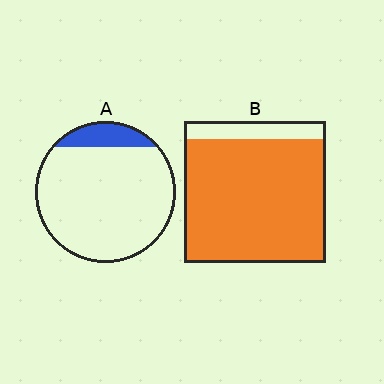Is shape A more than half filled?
No.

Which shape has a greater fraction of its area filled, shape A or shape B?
Shape B.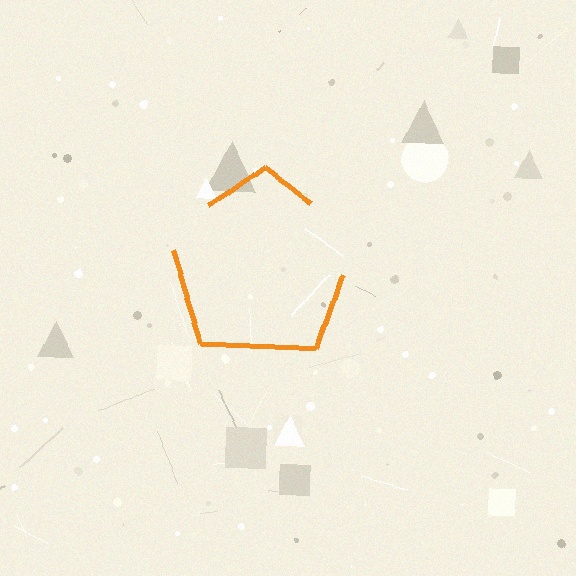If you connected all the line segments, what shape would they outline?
They would outline a pentagon.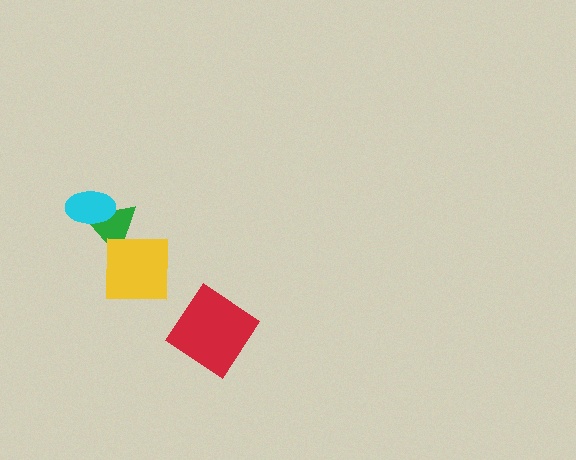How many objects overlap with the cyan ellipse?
1 object overlaps with the cyan ellipse.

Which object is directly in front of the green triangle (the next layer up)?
The yellow square is directly in front of the green triangle.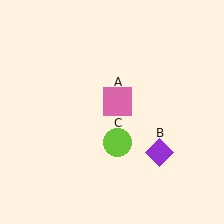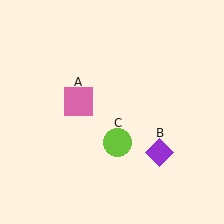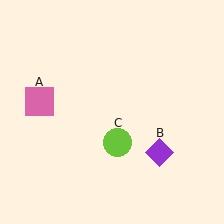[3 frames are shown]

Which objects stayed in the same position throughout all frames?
Purple diamond (object B) and lime circle (object C) remained stationary.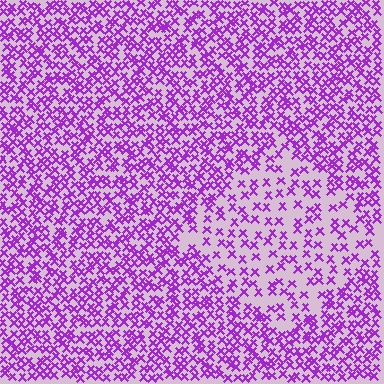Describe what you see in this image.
The image contains small purple elements arranged at two different densities. A diamond-shaped region is visible where the elements are less densely packed than the surrounding area.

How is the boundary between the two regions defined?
The boundary is defined by a change in element density (approximately 2.1x ratio). All elements are the same color, size, and shape.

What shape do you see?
I see a diamond.